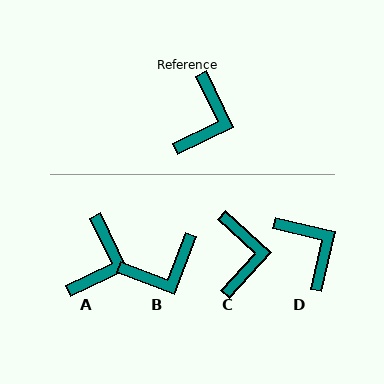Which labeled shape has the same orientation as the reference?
A.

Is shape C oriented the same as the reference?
No, it is off by about 22 degrees.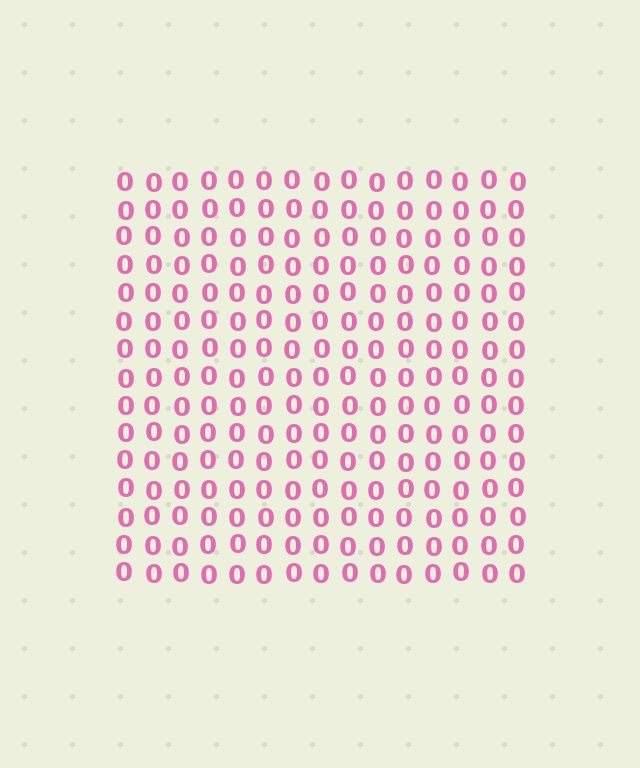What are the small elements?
The small elements are digit 0's.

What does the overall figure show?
The overall figure shows a square.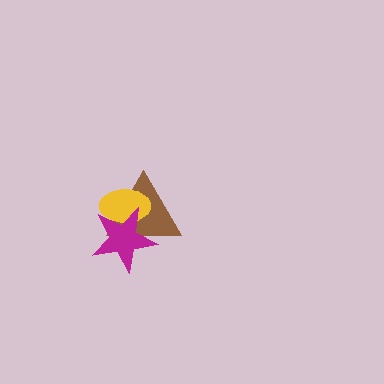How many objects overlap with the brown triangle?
2 objects overlap with the brown triangle.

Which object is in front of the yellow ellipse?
The magenta star is in front of the yellow ellipse.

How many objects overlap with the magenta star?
2 objects overlap with the magenta star.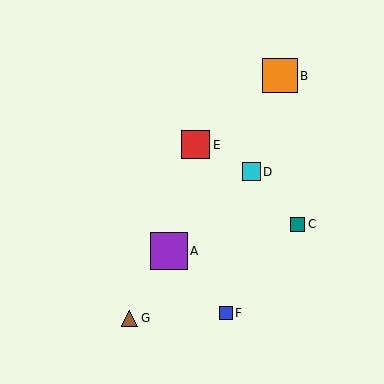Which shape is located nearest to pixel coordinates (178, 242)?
The purple square (labeled A) at (169, 251) is nearest to that location.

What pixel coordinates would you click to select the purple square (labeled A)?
Click at (169, 251) to select the purple square A.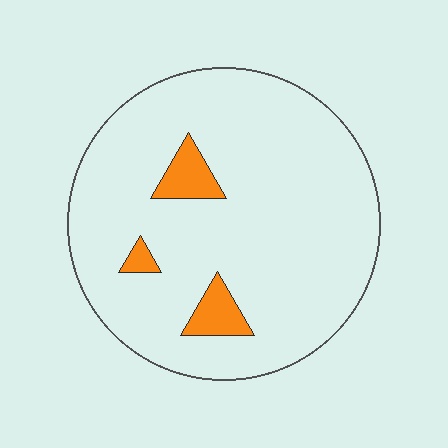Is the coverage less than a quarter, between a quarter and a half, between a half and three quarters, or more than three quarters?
Less than a quarter.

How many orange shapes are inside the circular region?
3.